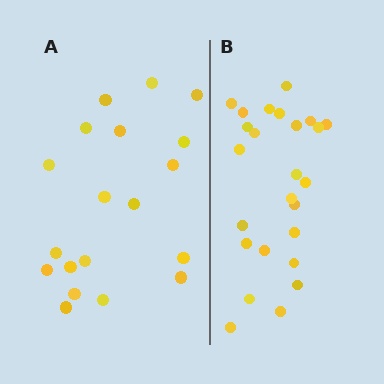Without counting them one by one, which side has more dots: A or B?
Region B (the right region) has more dots.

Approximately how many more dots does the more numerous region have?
Region B has about 6 more dots than region A.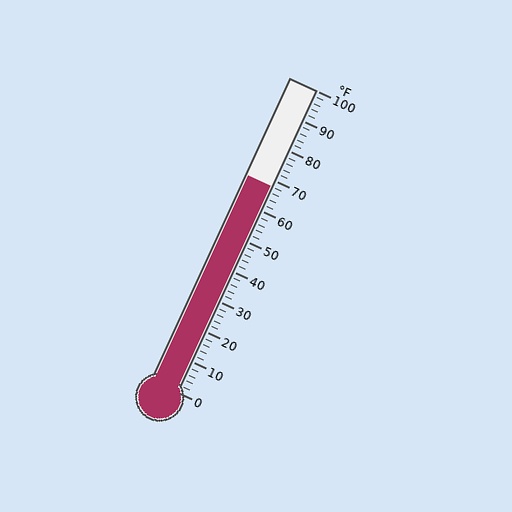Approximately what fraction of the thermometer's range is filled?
The thermometer is filled to approximately 70% of its range.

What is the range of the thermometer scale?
The thermometer scale ranges from 0°F to 100°F.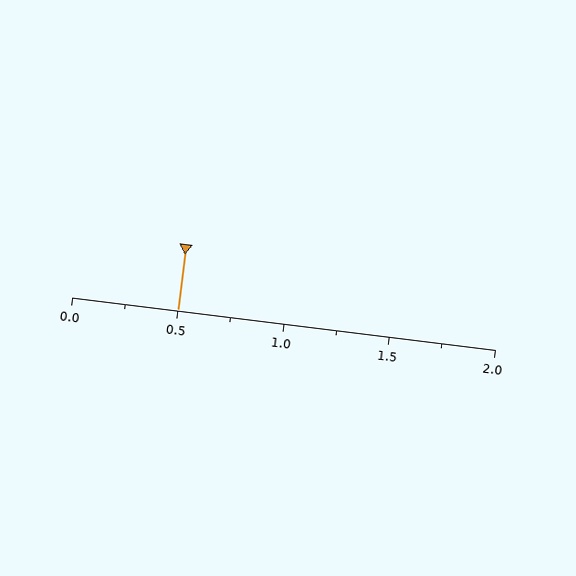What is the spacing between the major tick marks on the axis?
The major ticks are spaced 0.5 apart.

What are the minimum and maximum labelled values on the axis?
The axis runs from 0.0 to 2.0.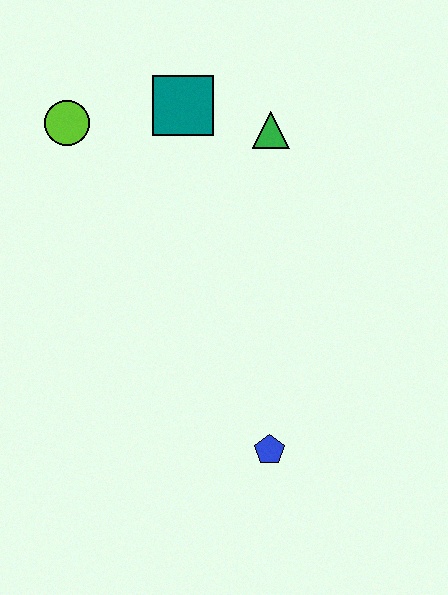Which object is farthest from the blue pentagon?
The lime circle is farthest from the blue pentagon.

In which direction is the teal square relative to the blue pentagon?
The teal square is above the blue pentagon.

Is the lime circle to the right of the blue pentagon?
No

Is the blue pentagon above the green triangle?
No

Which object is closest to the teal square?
The green triangle is closest to the teal square.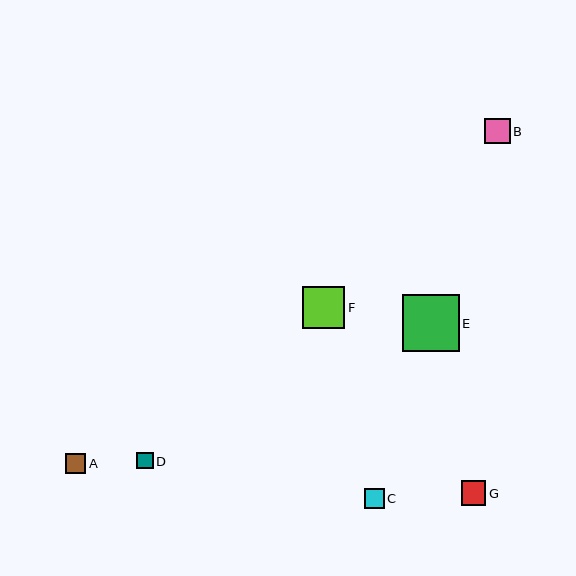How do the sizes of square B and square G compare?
Square B and square G are approximately the same size.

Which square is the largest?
Square E is the largest with a size of approximately 57 pixels.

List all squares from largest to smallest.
From largest to smallest: E, F, B, G, A, C, D.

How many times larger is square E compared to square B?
Square E is approximately 2.2 times the size of square B.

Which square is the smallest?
Square D is the smallest with a size of approximately 17 pixels.